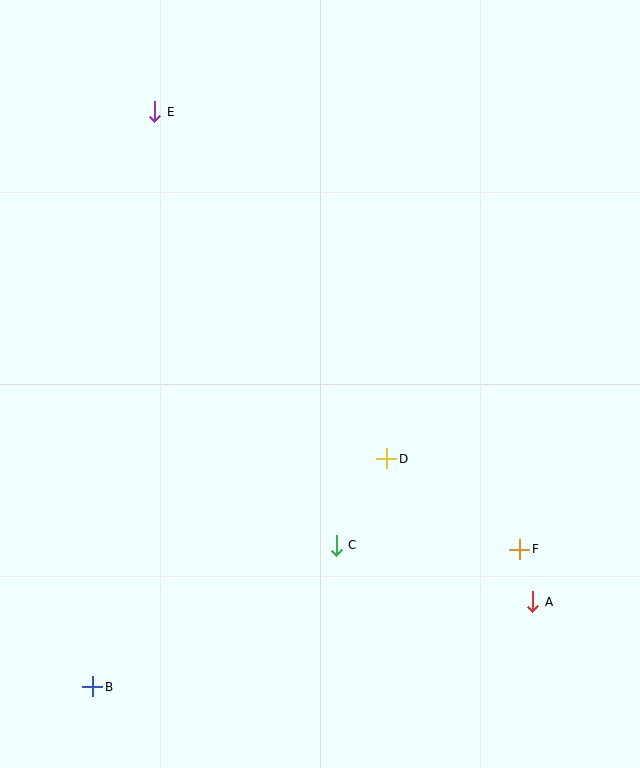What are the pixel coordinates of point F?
Point F is at (520, 549).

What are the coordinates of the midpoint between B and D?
The midpoint between B and D is at (240, 573).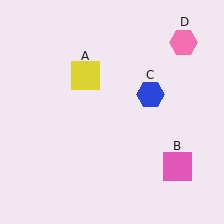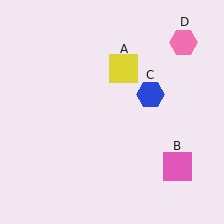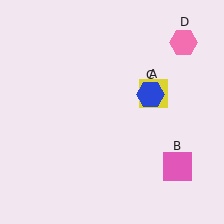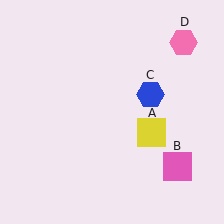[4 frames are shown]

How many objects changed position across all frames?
1 object changed position: yellow square (object A).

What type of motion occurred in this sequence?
The yellow square (object A) rotated clockwise around the center of the scene.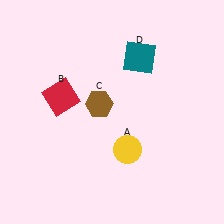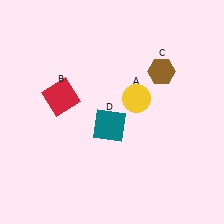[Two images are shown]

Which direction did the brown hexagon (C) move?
The brown hexagon (C) moved right.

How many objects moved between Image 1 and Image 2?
3 objects moved between the two images.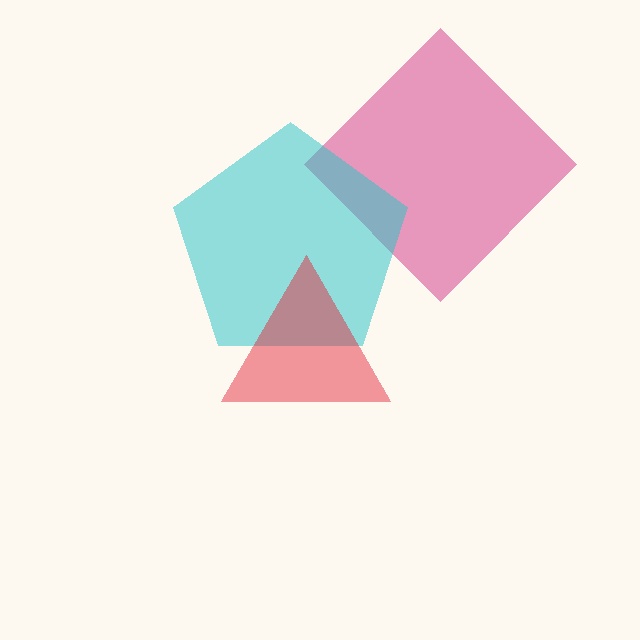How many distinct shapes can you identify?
There are 3 distinct shapes: a magenta diamond, a cyan pentagon, a red triangle.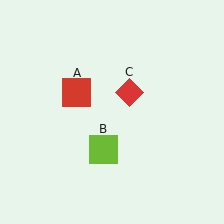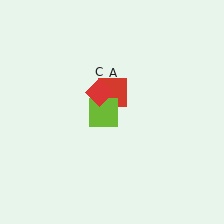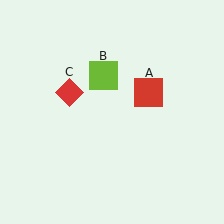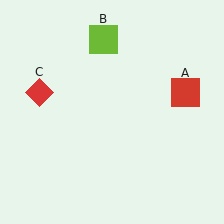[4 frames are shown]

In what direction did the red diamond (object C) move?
The red diamond (object C) moved left.